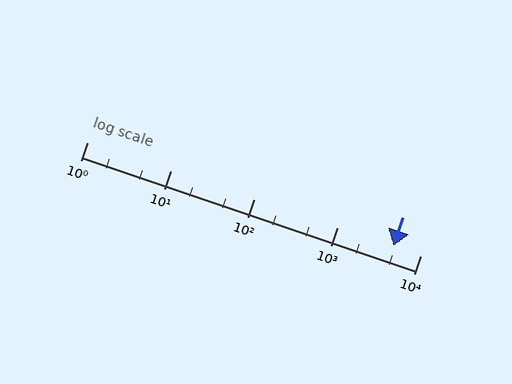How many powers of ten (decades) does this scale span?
The scale spans 4 decades, from 1 to 10000.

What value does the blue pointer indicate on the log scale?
The pointer indicates approximately 4700.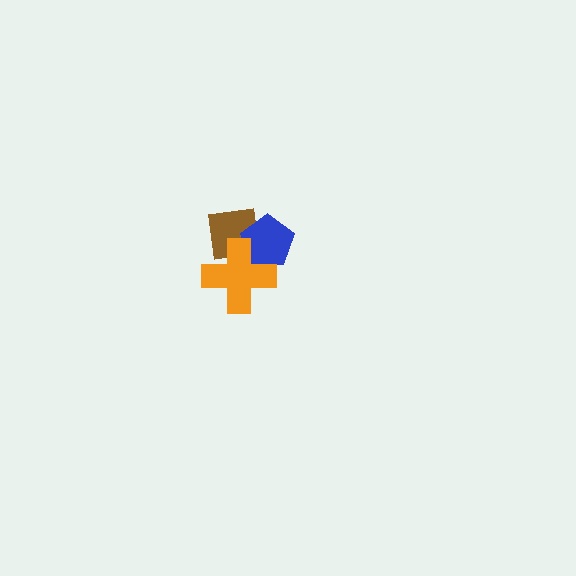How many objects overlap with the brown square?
2 objects overlap with the brown square.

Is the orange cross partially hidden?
No, no other shape covers it.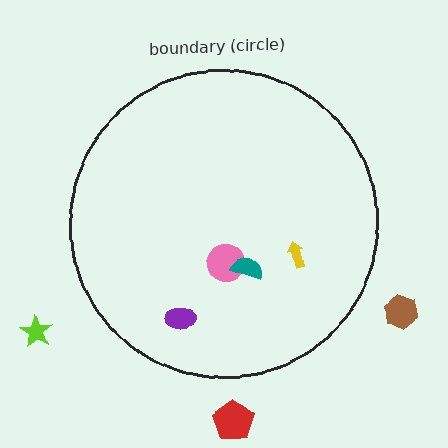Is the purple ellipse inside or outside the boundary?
Inside.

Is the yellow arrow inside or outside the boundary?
Inside.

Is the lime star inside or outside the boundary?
Outside.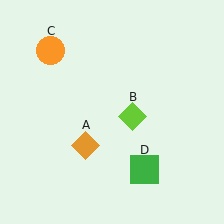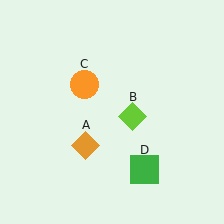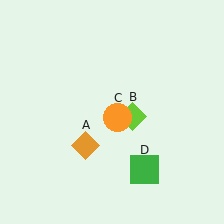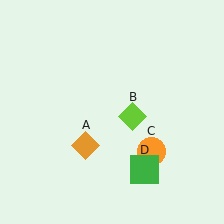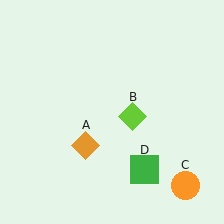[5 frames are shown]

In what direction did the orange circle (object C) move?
The orange circle (object C) moved down and to the right.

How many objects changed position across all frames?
1 object changed position: orange circle (object C).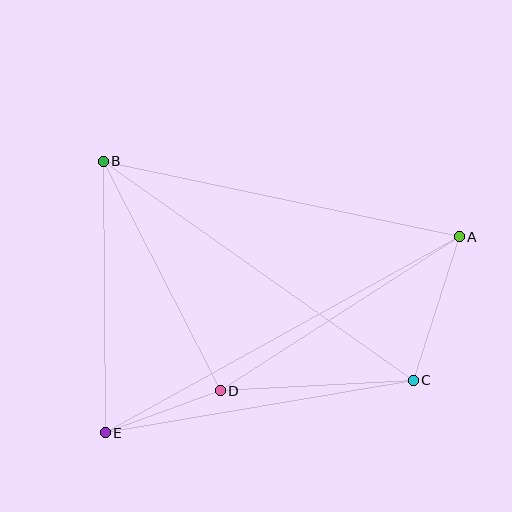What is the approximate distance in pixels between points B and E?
The distance between B and E is approximately 271 pixels.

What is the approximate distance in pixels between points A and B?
The distance between A and B is approximately 364 pixels.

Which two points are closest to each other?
Points D and E are closest to each other.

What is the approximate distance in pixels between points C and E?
The distance between C and E is approximately 313 pixels.